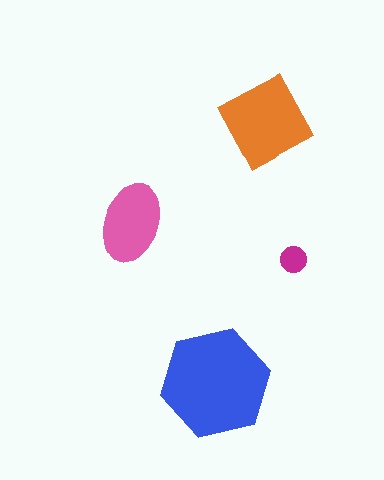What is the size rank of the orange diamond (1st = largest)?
2nd.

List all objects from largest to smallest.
The blue hexagon, the orange diamond, the pink ellipse, the magenta circle.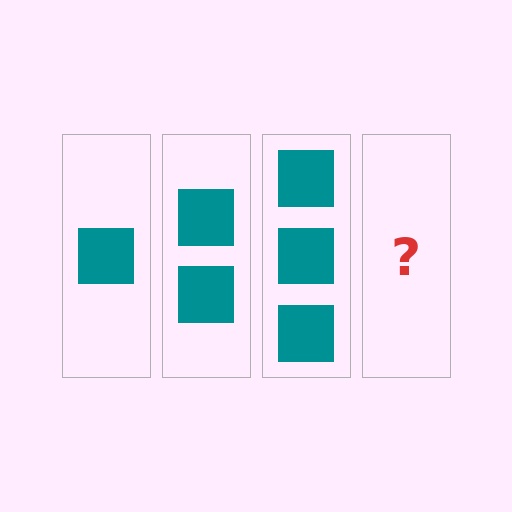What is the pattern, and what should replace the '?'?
The pattern is that each step adds one more square. The '?' should be 4 squares.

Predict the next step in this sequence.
The next step is 4 squares.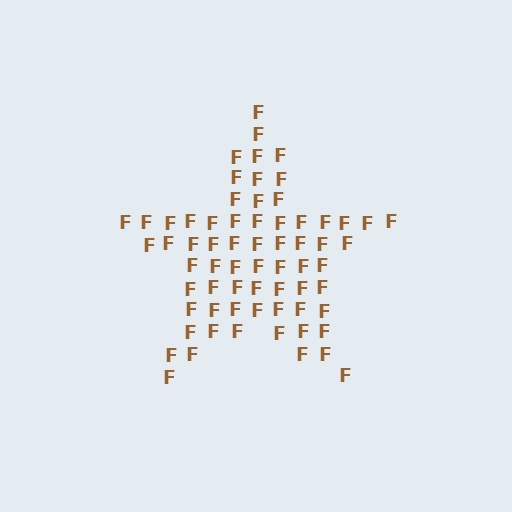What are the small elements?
The small elements are letter F's.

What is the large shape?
The large shape is a star.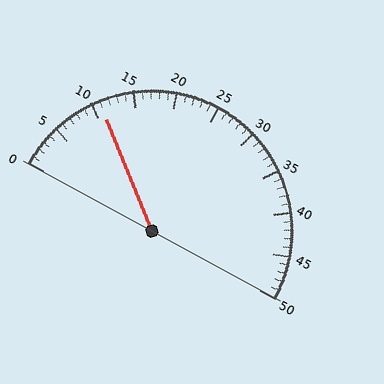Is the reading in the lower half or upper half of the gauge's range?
The reading is in the lower half of the range (0 to 50).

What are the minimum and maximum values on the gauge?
The gauge ranges from 0 to 50.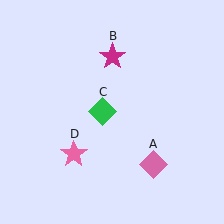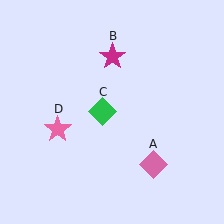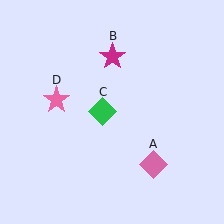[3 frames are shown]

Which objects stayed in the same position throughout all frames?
Pink diamond (object A) and magenta star (object B) and green diamond (object C) remained stationary.